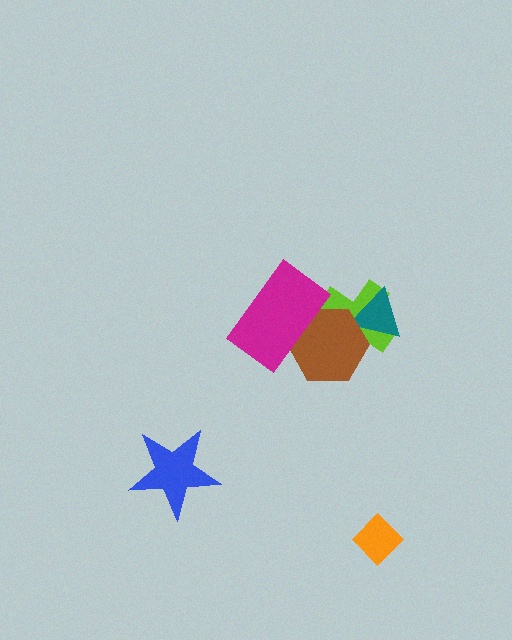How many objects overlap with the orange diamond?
0 objects overlap with the orange diamond.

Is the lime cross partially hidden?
Yes, it is partially covered by another shape.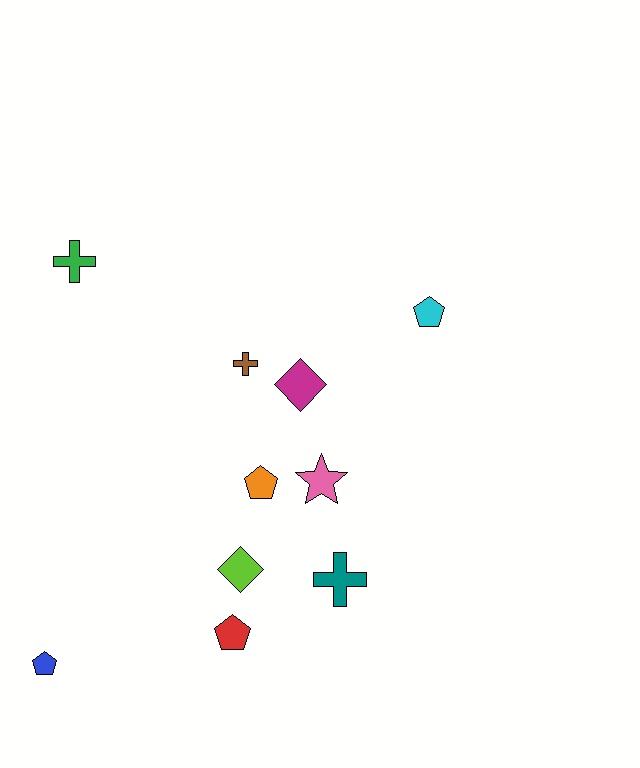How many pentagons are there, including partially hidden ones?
There are 4 pentagons.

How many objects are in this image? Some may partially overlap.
There are 10 objects.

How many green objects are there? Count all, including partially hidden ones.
There is 1 green object.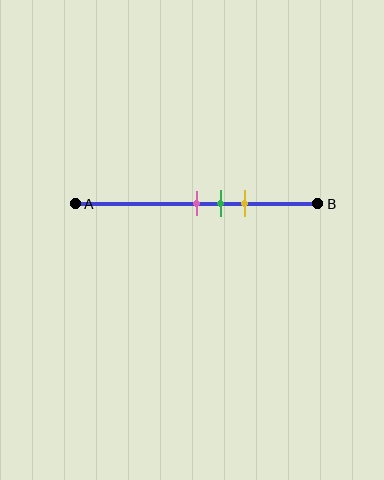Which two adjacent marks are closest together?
The pink and green marks are the closest adjacent pair.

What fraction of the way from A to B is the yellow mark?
The yellow mark is approximately 70% (0.7) of the way from A to B.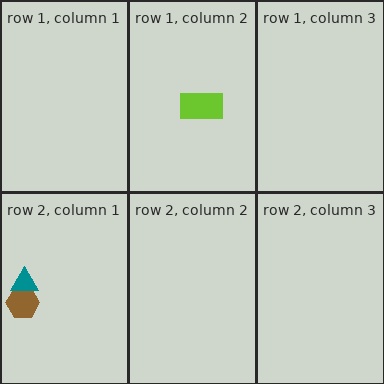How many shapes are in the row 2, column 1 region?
2.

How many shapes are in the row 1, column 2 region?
1.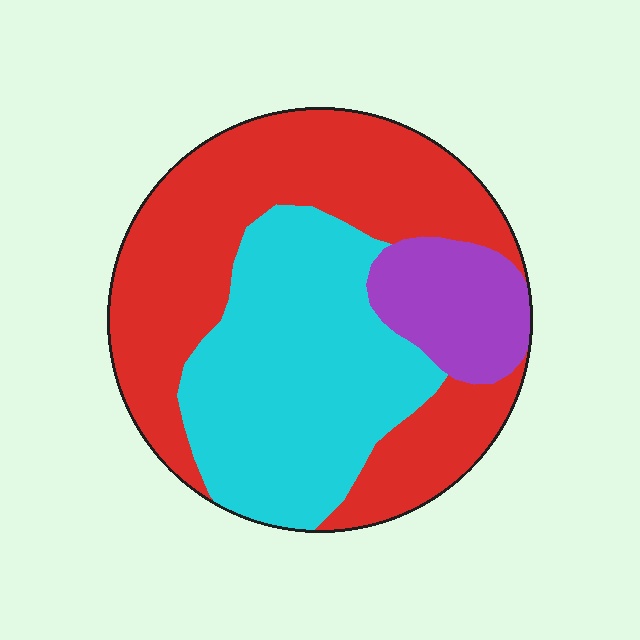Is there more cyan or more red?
Red.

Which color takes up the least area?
Purple, at roughly 15%.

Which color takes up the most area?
Red, at roughly 50%.